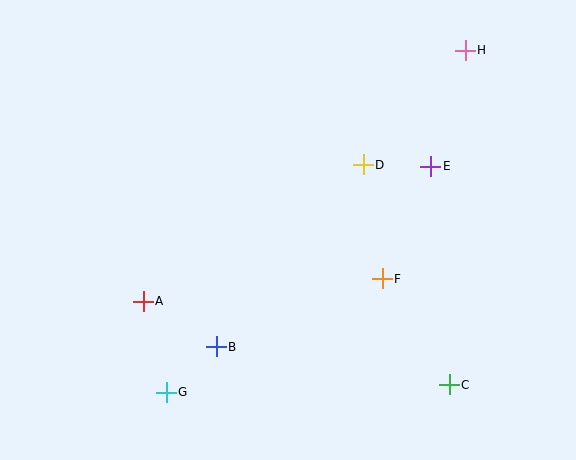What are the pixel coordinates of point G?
Point G is at (166, 392).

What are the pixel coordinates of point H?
Point H is at (465, 50).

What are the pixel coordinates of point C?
Point C is at (449, 385).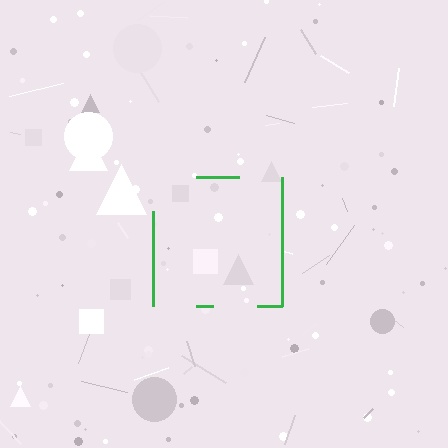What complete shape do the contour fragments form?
The contour fragments form a square.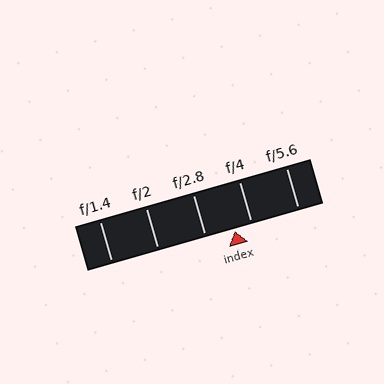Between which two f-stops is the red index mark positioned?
The index mark is between f/2.8 and f/4.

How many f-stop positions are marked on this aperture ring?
There are 5 f-stop positions marked.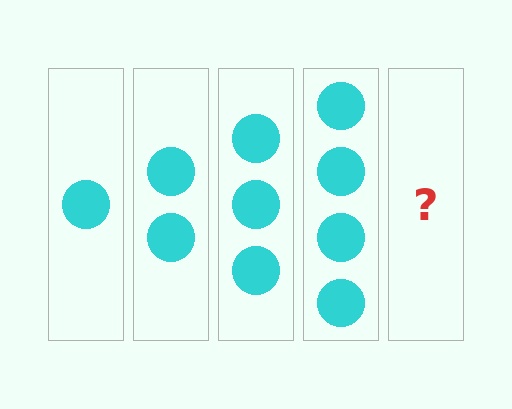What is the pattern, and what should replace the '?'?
The pattern is that each step adds one more circle. The '?' should be 5 circles.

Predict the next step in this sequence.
The next step is 5 circles.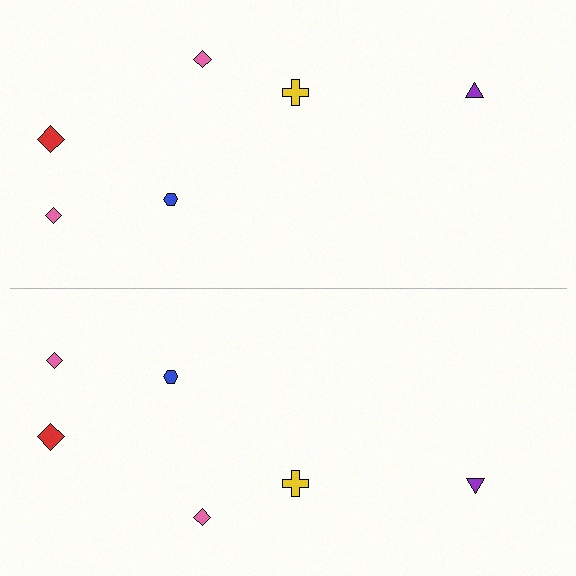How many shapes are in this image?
There are 12 shapes in this image.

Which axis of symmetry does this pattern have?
The pattern has a horizontal axis of symmetry running through the center of the image.